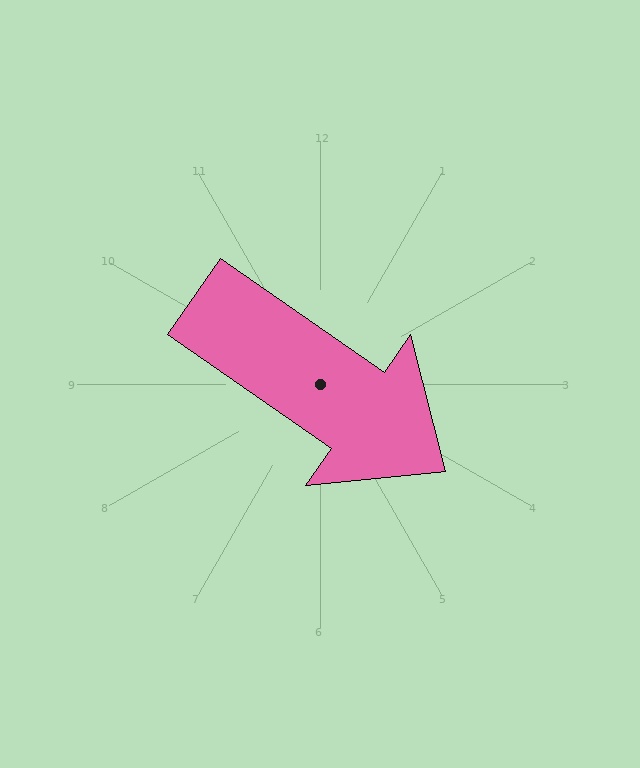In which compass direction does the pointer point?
Southeast.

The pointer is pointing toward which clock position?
Roughly 4 o'clock.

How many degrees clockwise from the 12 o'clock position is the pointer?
Approximately 125 degrees.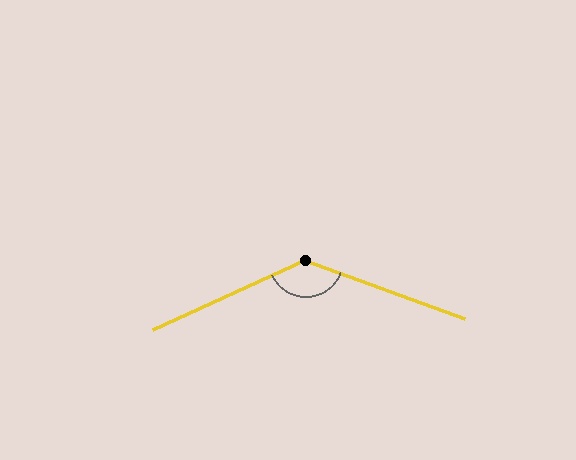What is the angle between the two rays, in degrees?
Approximately 135 degrees.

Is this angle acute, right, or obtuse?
It is obtuse.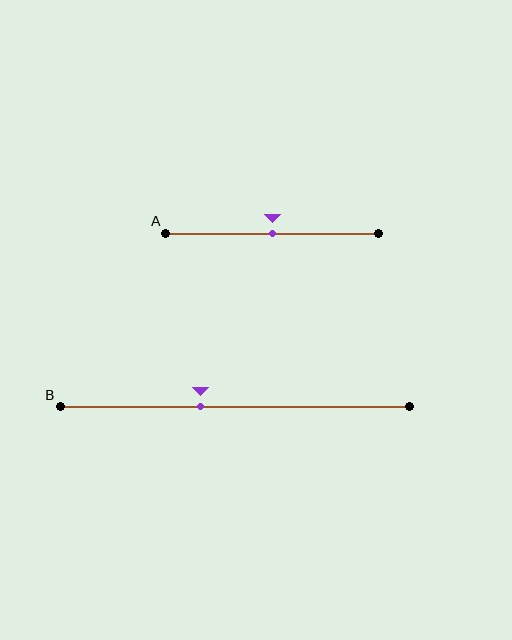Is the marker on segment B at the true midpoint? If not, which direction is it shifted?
No, the marker on segment B is shifted to the left by about 10% of the segment length.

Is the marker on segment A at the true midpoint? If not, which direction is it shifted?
Yes, the marker on segment A is at the true midpoint.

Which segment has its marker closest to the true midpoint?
Segment A has its marker closest to the true midpoint.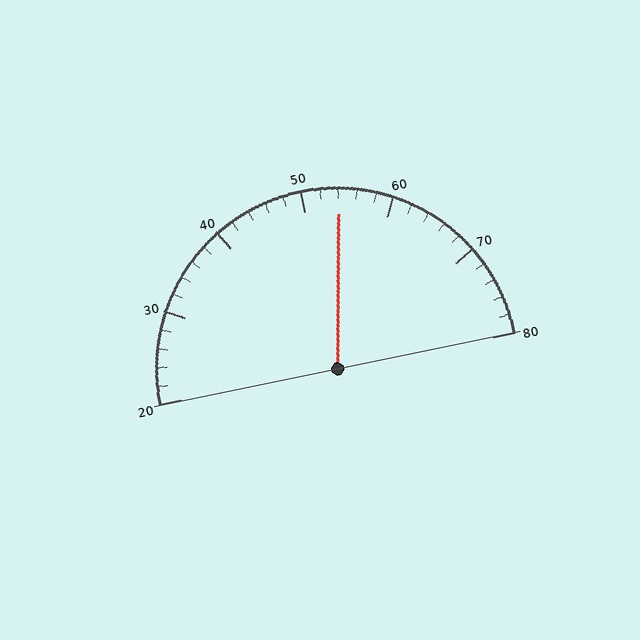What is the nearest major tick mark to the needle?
The nearest major tick mark is 50.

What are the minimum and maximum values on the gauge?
The gauge ranges from 20 to 80.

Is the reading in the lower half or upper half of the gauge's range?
The reading is in the upper half of the range (20 to 80).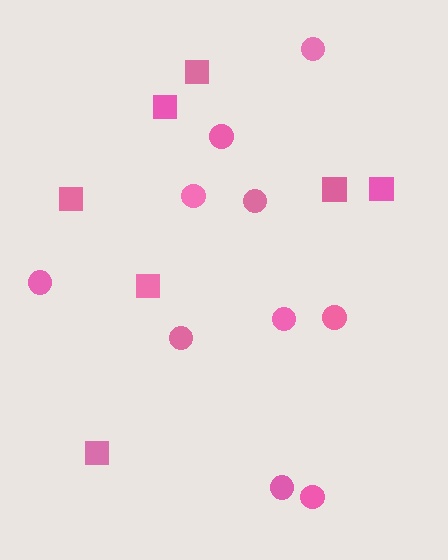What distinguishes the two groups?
There are 2 groups: one group of circles (10) and one group of squares (7).